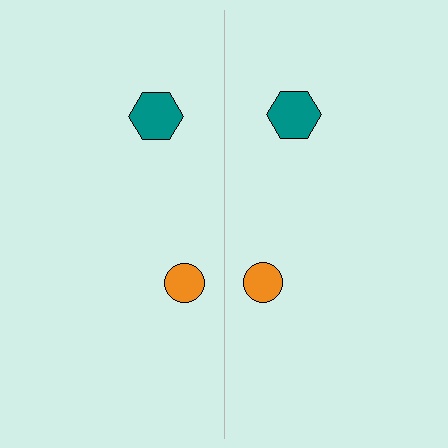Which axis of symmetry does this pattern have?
The pattern has a vertical axis of symmetry running through the center of the image.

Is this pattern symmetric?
Yes, this pattern has bilateral (reflection) symmetry.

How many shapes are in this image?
There are 4 shapes in this image.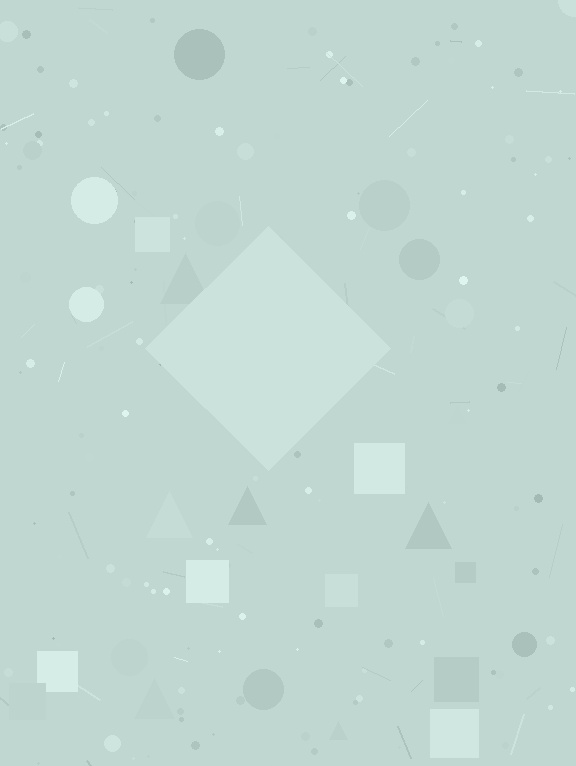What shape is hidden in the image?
A diamond is hidden in the image.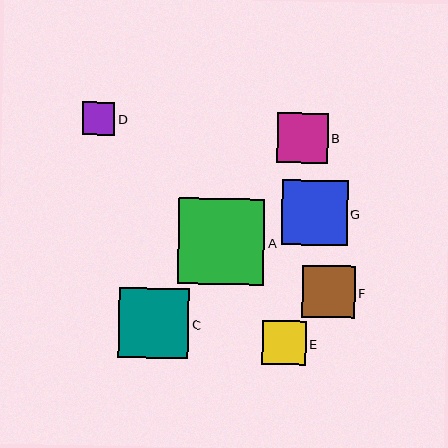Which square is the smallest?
Square D is the smallest with a size of approximately 32 pixels.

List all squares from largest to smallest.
From largest to smallest: A, C, G, F, B, E, D.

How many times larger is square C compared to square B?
Square C is approximately 1.4 times the size of square B.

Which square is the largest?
Square A is the largest with a size of approximately 86 pixels.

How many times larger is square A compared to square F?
Square A is approximately 1.6 times the size of square F.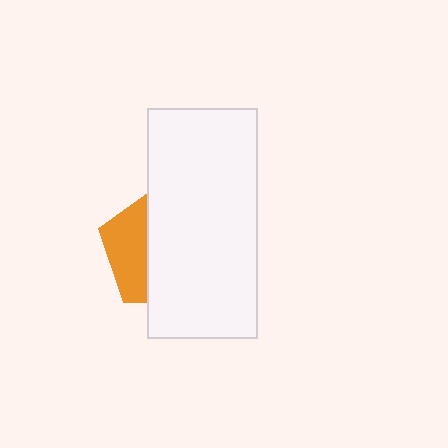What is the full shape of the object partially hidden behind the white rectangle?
The partially hidden object is an orange pentagon.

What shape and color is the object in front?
The object in front is a white rectangle.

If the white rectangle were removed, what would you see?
You would see the complete orange pentagon.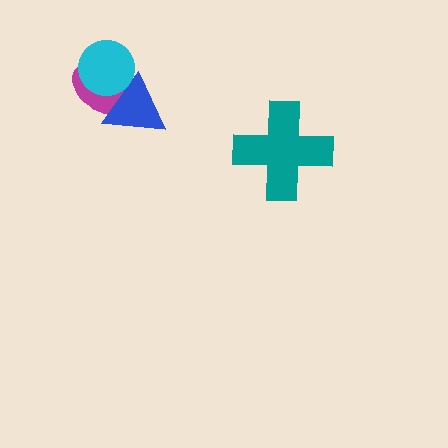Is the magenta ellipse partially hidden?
Yes, it is partially covered by another shape.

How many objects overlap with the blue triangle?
2 objects overlap with the blue triangle.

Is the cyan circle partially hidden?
No, no other shape covers it.